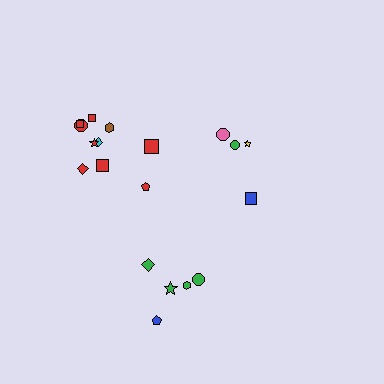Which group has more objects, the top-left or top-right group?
The top-left group.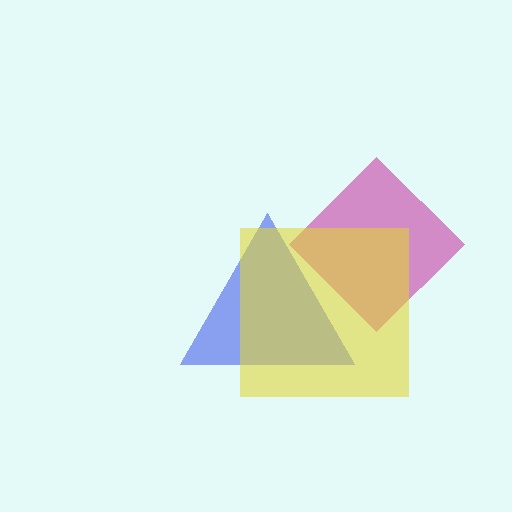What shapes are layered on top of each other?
The layered shapes are: a blue triangle, a magenta diamond, a yellow square.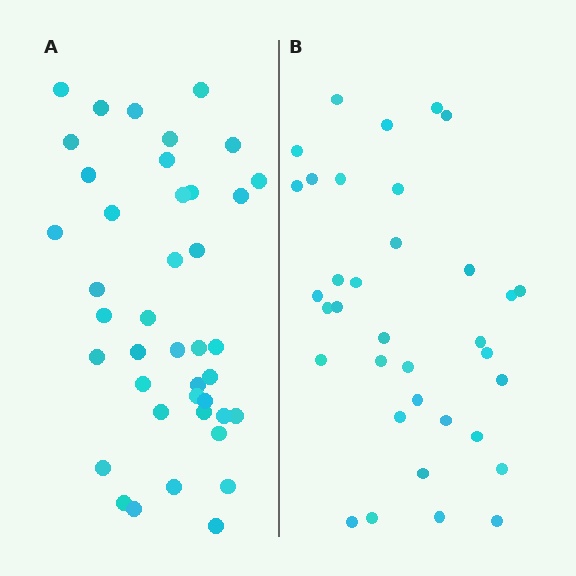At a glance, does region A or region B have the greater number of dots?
Region A (the left region) has more dots.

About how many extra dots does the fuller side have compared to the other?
Region A has about 6 more dots than region B.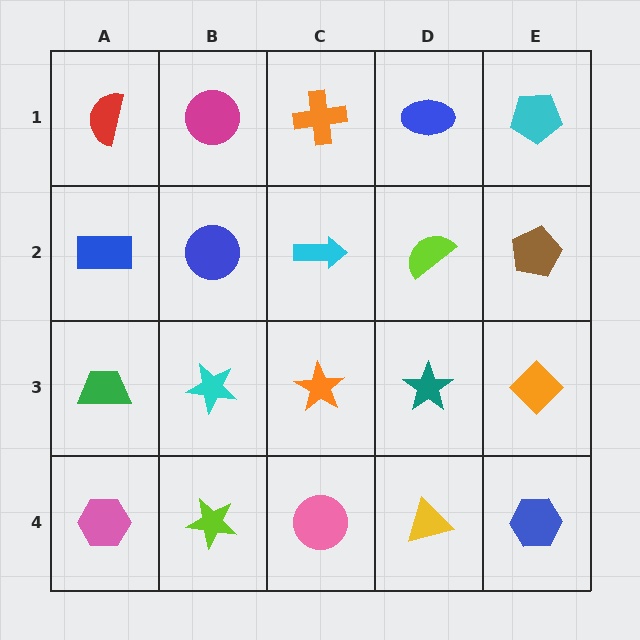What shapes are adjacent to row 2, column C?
An orange cross (row 1, column C), an orange star (row 3, column C), a blue circle (row 2, column B), a lime semicircle (row 2, column D).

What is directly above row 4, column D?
A teal star.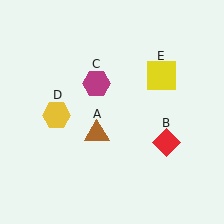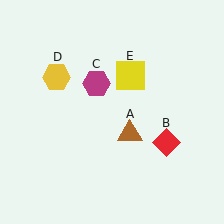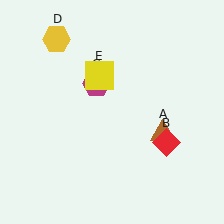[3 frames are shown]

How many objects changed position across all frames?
3 objects changed position: brown triangle (object A), yellow hexagon (object D), yellow square (object E).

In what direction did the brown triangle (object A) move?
The brown triangle (object A) moved right.